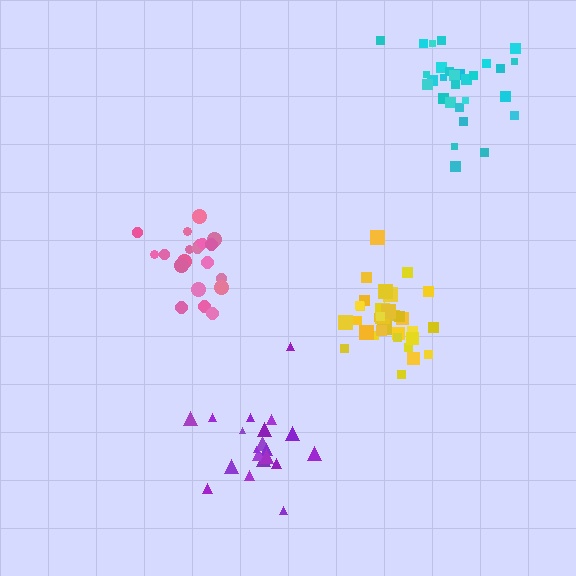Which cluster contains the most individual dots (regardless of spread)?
Yellow (33).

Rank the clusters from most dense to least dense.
yellow, cyan, pink, purple.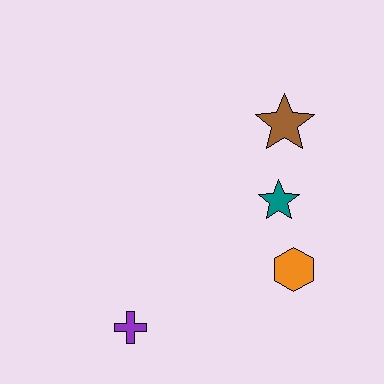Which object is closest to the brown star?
The teal star is closest to the brown star.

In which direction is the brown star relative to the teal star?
The brown star is above the teal star.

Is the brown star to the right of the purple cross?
Yes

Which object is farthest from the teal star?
The purple cross is farthest from the teal star.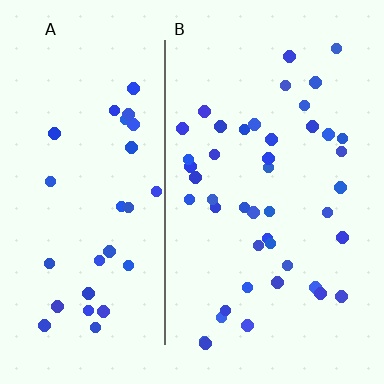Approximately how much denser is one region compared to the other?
Approximately 1.4× — region B over region A.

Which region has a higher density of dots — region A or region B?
B (the right).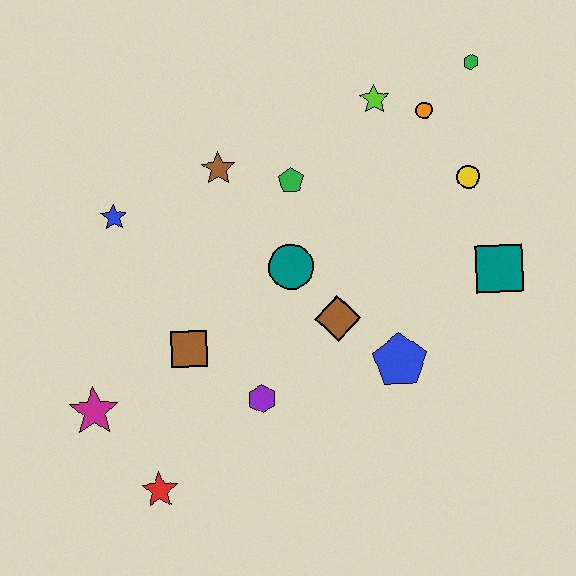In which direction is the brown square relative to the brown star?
The brown square is below the brown star.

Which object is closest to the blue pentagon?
The brown diamond is closest to the blue pentagon.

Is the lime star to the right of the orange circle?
No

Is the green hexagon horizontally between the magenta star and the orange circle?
No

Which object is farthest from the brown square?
The green hexagon is farthest from the brown square.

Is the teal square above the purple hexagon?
Yes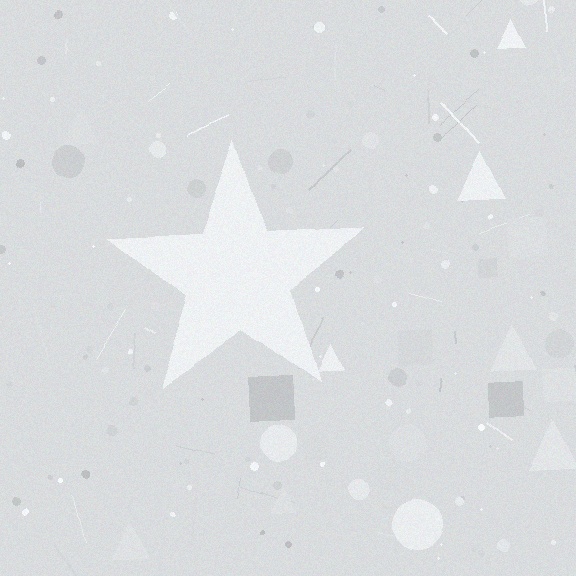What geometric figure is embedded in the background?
A star is embedded in the background.